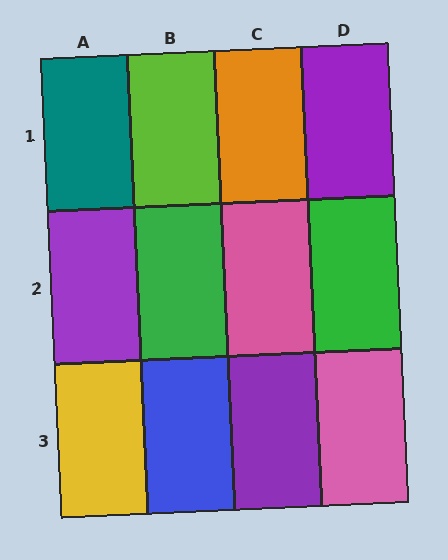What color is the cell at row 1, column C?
Orange.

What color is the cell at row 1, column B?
Lime.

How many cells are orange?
1 cell is orange.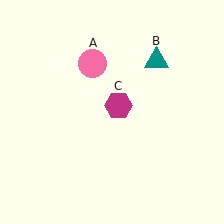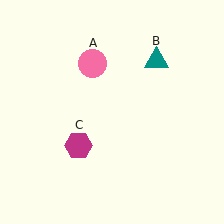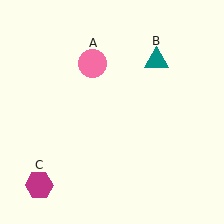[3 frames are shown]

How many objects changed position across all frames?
1 object changed position: magenta hexagon (object C).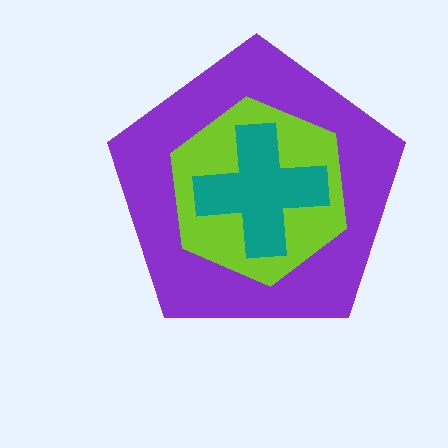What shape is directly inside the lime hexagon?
The teal cross.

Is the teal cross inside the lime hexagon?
Yes.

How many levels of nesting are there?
3.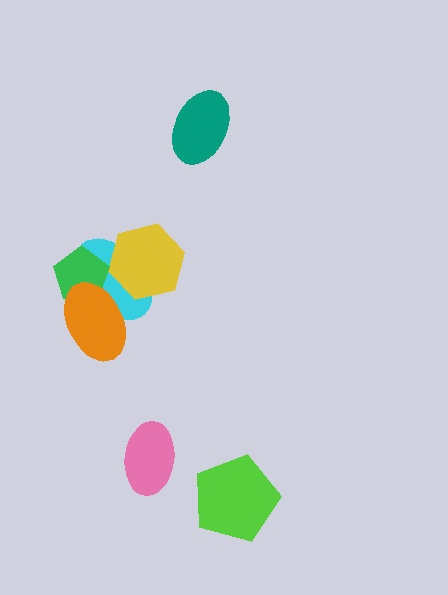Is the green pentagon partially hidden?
Yes, it is partially covered by another shape.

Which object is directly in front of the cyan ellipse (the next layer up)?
The yellow hexagon is directly in front of the cyan ellipse.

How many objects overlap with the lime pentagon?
0 objects overlap with the lime pentagon.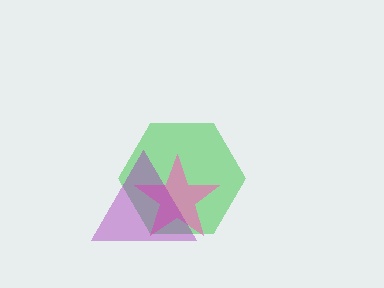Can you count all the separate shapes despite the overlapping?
Yes, there are 3 separate shapes.